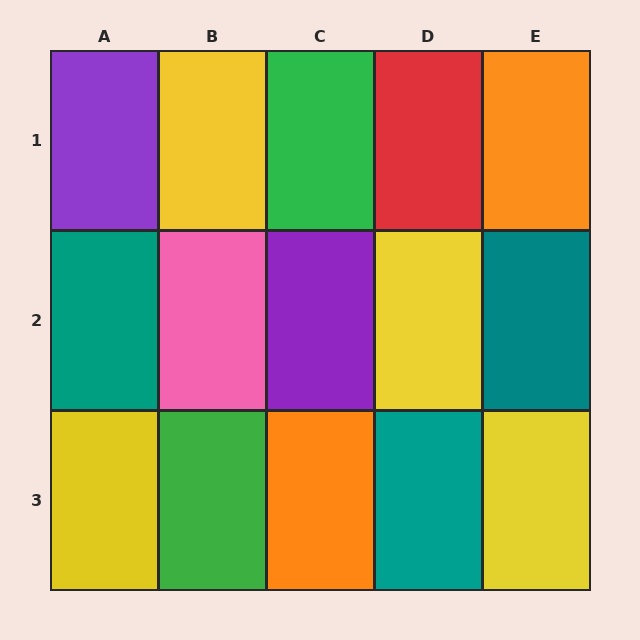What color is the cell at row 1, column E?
Orange.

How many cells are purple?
2 cells are purple.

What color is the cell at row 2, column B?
Pink.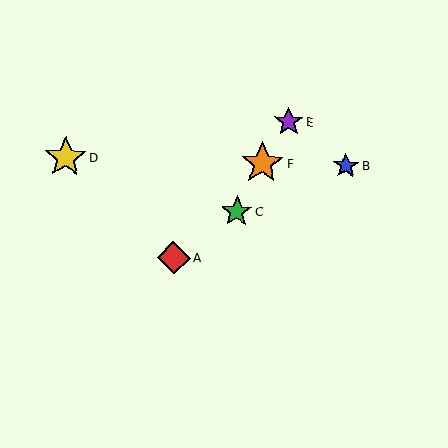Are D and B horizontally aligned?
Yes, both are at y≈157.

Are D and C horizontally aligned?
No, D is at y≈157 and C is at y≈212.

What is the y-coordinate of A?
Object A is at y≈258.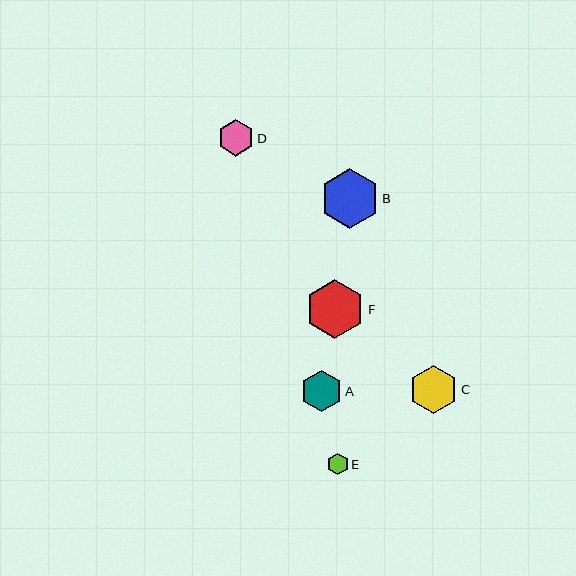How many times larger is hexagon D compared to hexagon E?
Hexagon D is approximately 1.7 times the size of hexagon E.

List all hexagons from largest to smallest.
From largest to smallest: F, B, C, A, D, E.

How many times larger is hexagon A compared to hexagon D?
Hexagon A is approximately 1.1 times the size of hexagon D.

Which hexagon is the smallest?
Hexagon E is the smallest with a size of approximately 21 pixels.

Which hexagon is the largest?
Hexagon F is the largest with a size of approximately 59 pixels.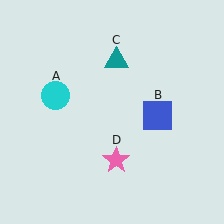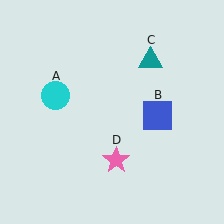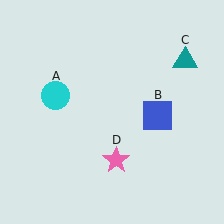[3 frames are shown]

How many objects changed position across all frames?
1 object changed position: teal triangle (object C).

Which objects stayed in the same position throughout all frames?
Cyan circle (object A) and blue square (object B) and pink star (object D) remained stationary.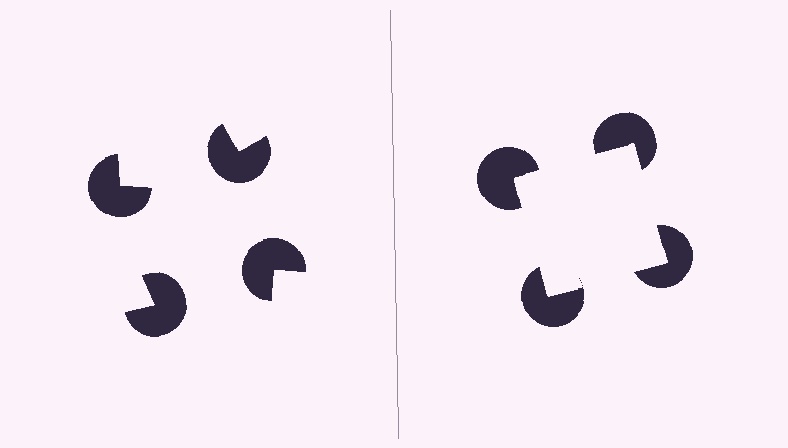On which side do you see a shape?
An illusory square appears on the right side. On the left side the wedge cuts are rotated, so no coherent shape forms.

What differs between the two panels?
The pac-man discs are positioned identically on both sides; only the wedge orientations differ. On the right they align to a square; on the left they are misaligned.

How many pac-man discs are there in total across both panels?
8 — 4 on each side.